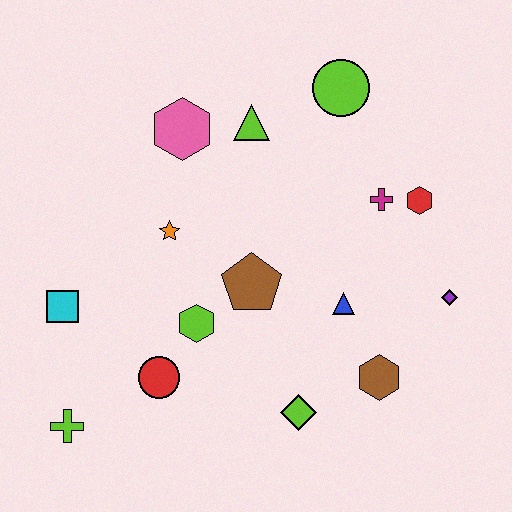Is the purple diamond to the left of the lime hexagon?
No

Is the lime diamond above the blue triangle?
No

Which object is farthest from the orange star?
The purple diamond is farthest from the orange star.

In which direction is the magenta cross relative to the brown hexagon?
The magenta cross is above the brown hexagon.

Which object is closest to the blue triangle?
The brown hexagon is closest to the blue triangle.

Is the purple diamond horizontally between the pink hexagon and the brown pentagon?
No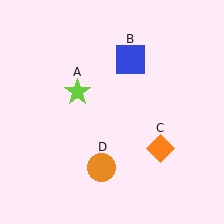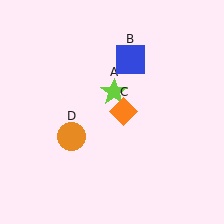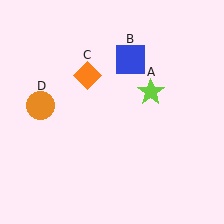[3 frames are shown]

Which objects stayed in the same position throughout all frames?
Blue square (object B) remained stationary.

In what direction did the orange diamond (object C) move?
The orange diamond (object C) moved up and to the left.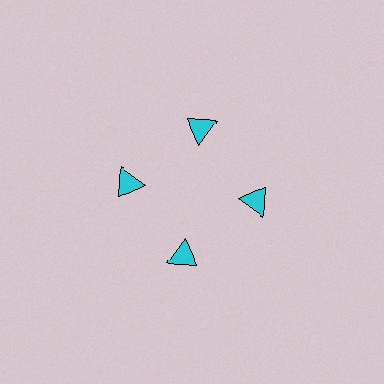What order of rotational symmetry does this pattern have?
This pattern has 4-fold rotational symmetry.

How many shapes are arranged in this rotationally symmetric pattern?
There are 4 shapes, arranged in 4 groups of 1.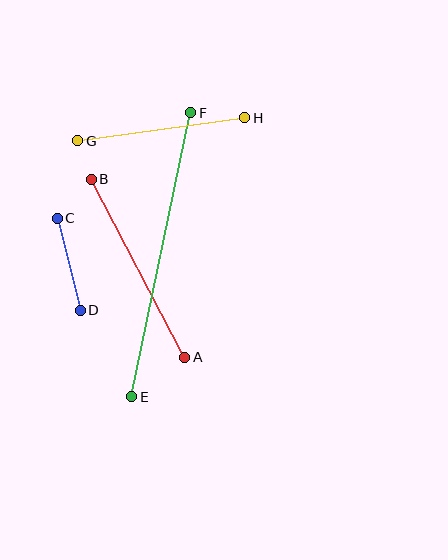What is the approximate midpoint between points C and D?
The midpoint is at approximately (69, 264) pixels.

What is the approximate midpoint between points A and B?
The midpoint is at approximately (138, 268) pixels.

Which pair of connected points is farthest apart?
Points E and F are farthest apart.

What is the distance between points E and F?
The distance is approximately 290 pixels.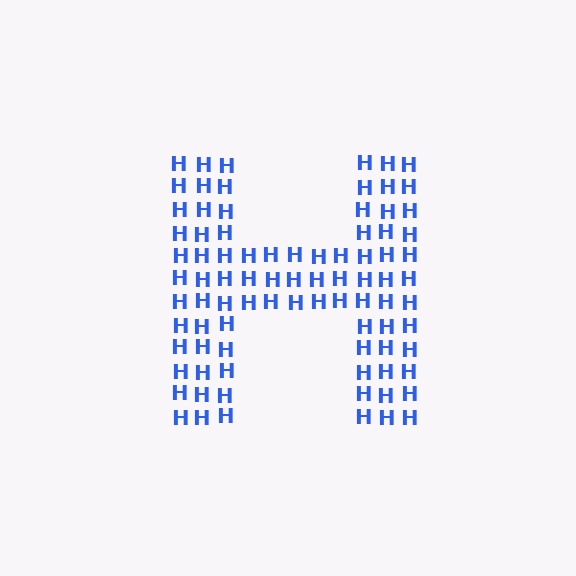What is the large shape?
The large shape is the letter H.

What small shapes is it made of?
It is made of small letter H's.